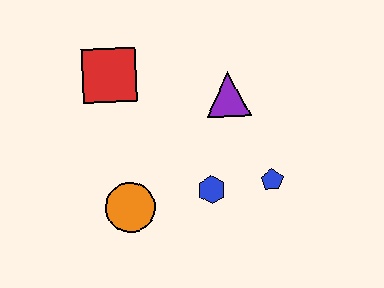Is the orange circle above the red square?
No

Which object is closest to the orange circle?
The blue hexagon is closest to the orange circle.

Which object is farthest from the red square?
The blue pentagon is farthest from the red square.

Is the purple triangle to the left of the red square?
No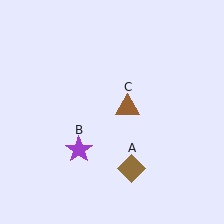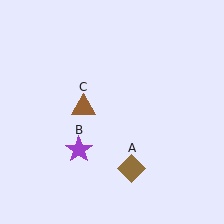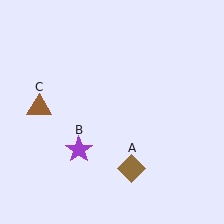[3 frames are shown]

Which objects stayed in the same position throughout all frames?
Brown diamond (object A) and purple star (object B) remained stationary.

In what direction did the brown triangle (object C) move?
The brown triangle (object C) moved left.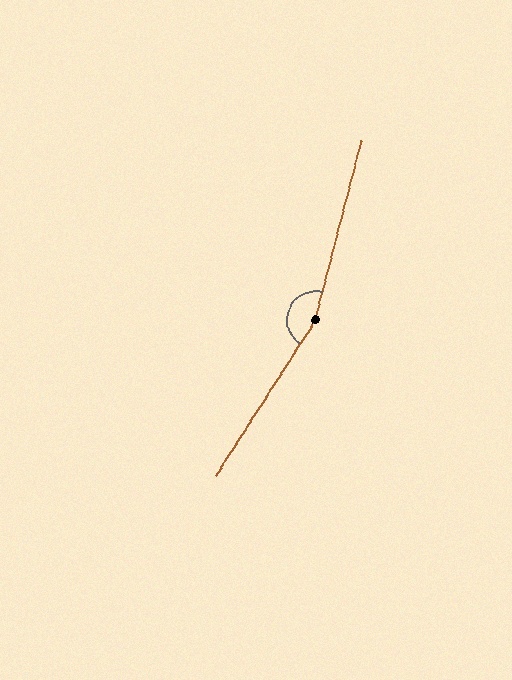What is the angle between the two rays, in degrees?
Approximately 162 degrees.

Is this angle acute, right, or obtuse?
It is obtuse.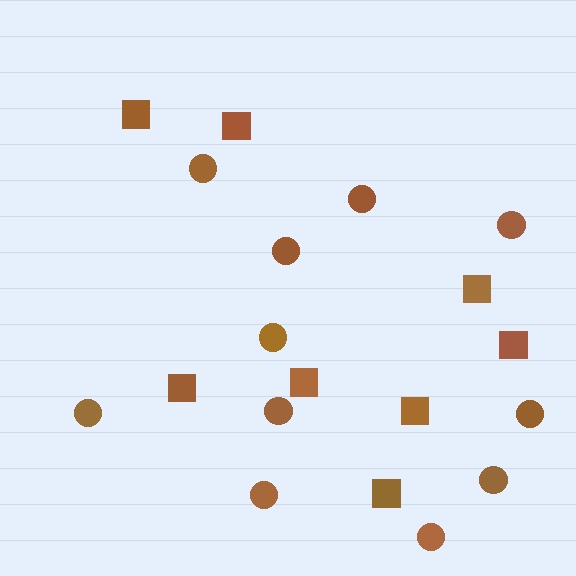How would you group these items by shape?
There are 2 groups: one group of circles (11) and one group of squares (8).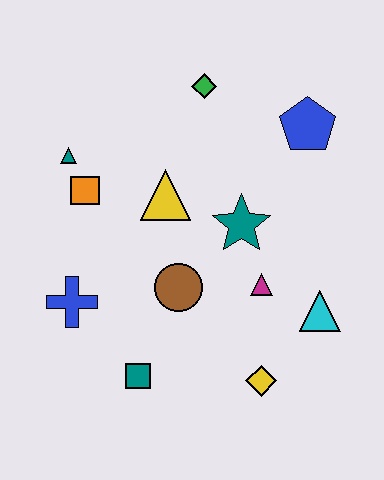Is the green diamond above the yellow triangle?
Yes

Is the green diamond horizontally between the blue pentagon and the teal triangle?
Yes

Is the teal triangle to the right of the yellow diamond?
No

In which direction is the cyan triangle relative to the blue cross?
The cyan triangle is to the right of the blue cross.